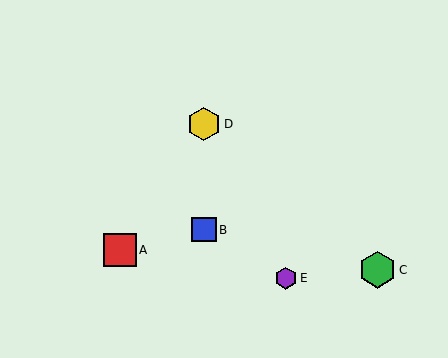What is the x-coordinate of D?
Object D is at x≈204.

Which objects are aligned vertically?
Objects B, D are aligned vertically.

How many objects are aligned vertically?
2 objects (B, D) are aligned vertically.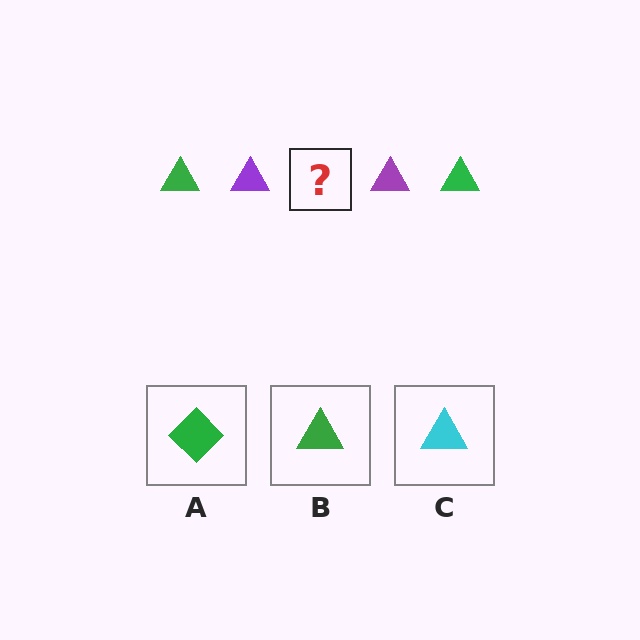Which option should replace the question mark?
Option B.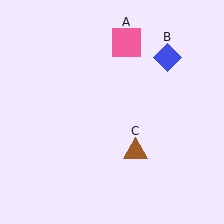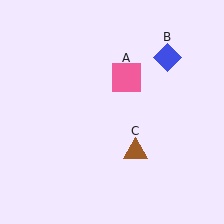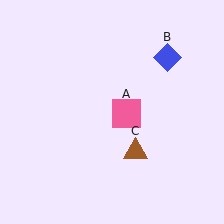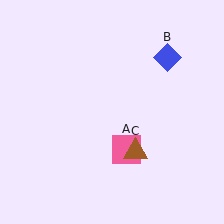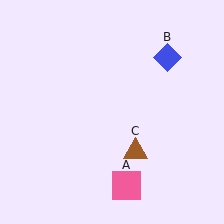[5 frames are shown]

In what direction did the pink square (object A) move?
The pink square (object A) moved down.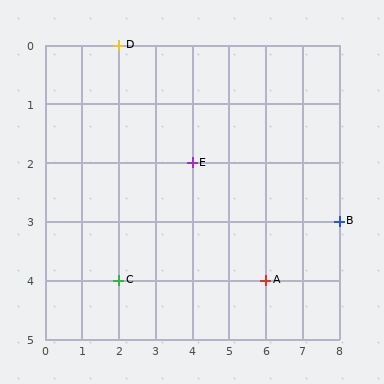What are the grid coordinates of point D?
Point D is at grid coordinates (2, 0).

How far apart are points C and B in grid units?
Points C and B are 6 columns and 1 row apart (about 6.1 grid units diagonally).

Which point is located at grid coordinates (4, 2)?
Point E is at (4, 2).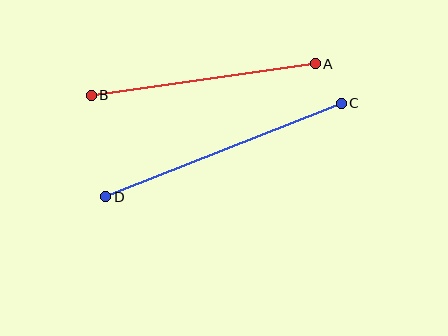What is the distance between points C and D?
The distance is approximately 254 pixels.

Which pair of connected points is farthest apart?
Points C and D are farthest apart.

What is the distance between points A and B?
The distance is approximately 226 pixels.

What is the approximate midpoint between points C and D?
The midpoint is at approximately (223, 150) pixels.